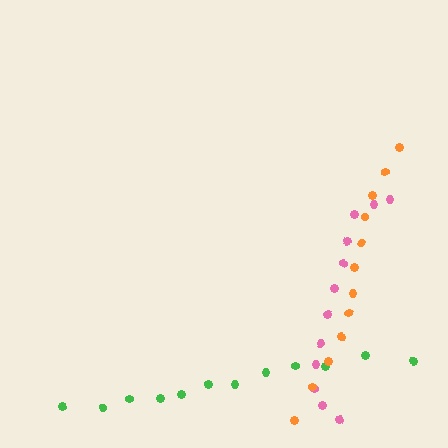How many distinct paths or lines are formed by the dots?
There are 3 distinct paths.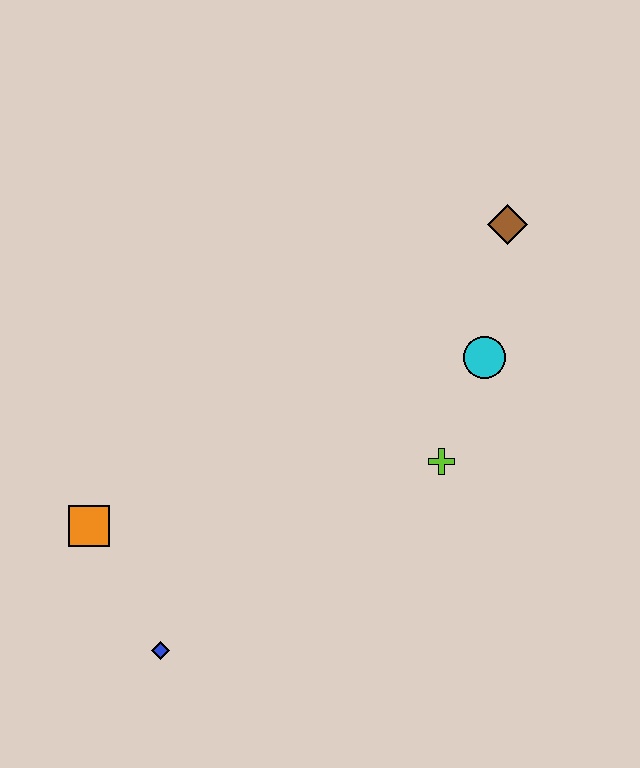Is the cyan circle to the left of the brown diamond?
Yes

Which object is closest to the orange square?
The blue diamond is closest to the orange square.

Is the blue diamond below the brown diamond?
Yes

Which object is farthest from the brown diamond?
The blue diamond is farthest from the brown diamond.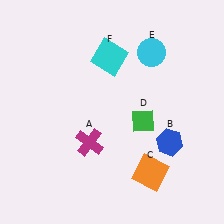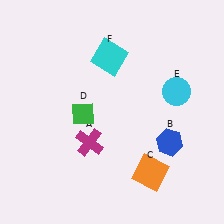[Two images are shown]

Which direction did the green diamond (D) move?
The green diamond (D) moved left.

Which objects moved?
The objects that moved are: the green diamond (D), the cyan circle (E).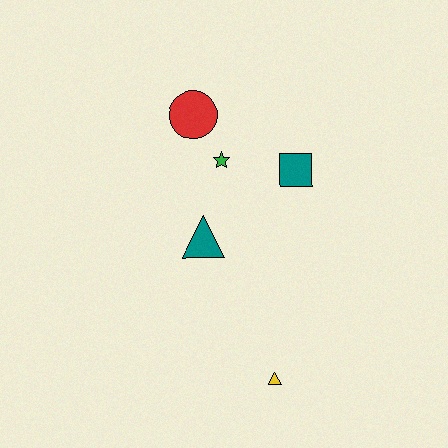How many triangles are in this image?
There are 2 triangles.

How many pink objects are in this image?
There are no pink objects.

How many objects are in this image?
There are 5 objects.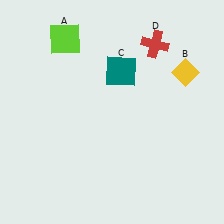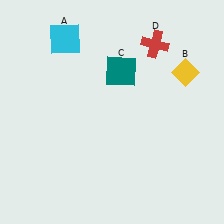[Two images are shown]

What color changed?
The square (A) changed from lime in Image 1 to cyan in Image 2.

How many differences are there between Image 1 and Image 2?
There is 1 difference between the two images.